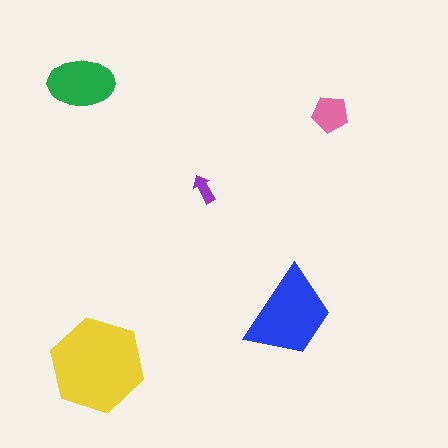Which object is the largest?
The yellow hexagon.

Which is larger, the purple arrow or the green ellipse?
The green ellipse.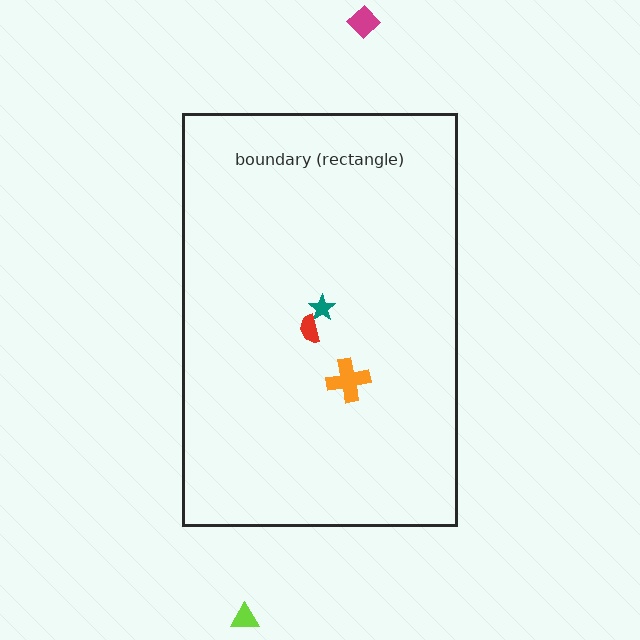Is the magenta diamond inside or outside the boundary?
Outside.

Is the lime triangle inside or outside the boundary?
Outside.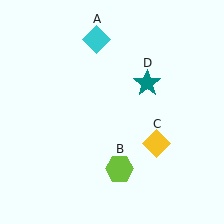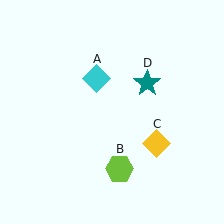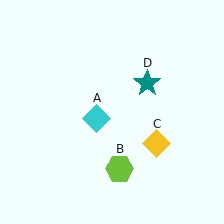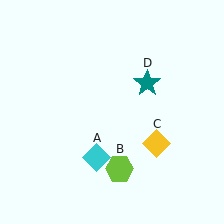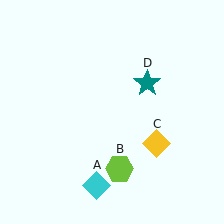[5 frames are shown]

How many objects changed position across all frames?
1 object changed position: cyan diamond (object A).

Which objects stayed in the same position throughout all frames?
Lime hexagon (object B) and yellow diamond (object C) and teal star (object D) remained stationary.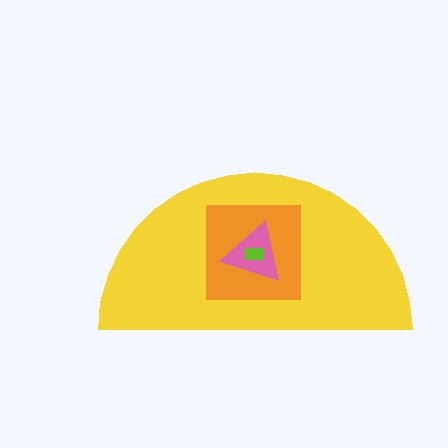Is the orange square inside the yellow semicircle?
Yes.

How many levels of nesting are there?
4.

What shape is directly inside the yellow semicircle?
The orange square.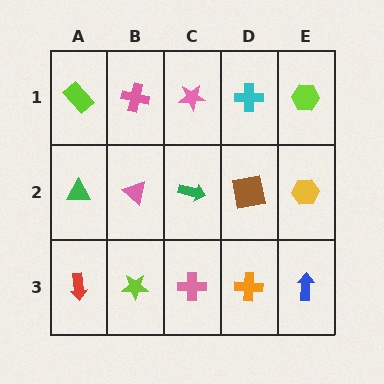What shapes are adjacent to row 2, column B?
A pink cross (row 1, column B), a lime star (row 3, column B), a green triangle (row 2, column A), a green arrow (row 2, column C).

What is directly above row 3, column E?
A yellow hexagon.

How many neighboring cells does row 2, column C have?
4.